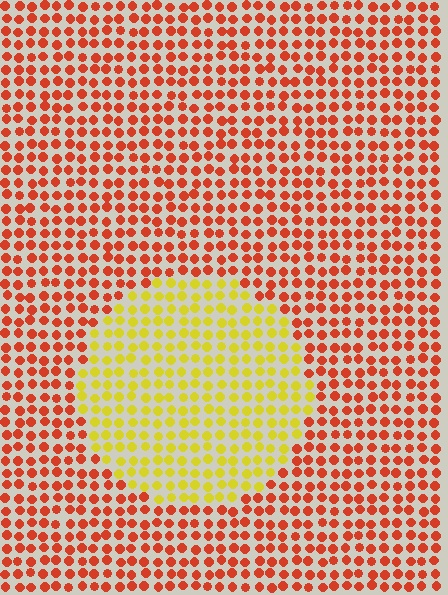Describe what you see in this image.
The image is filled with small red elements in a uniform arrangement. A circle-shaped region is visible where the elements are tinted to a slightly different hue, forming a subtle color boundary.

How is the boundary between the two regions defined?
The boundary is defined purely by a slight shift in hue (about 51 degrees). Spacing, size, and orientation are identical on both sides.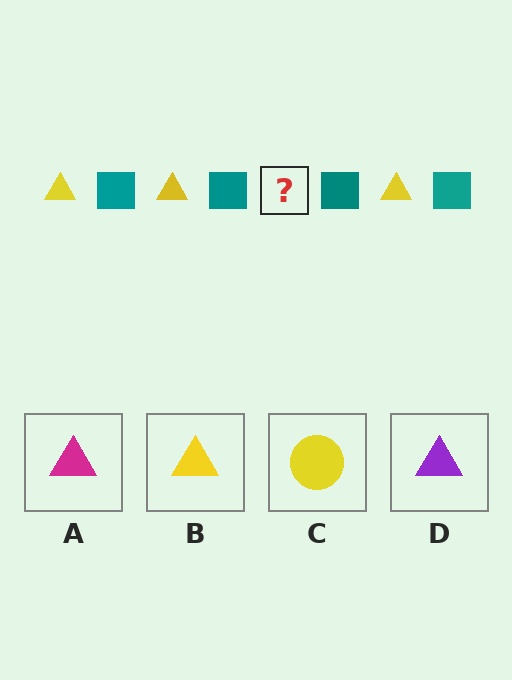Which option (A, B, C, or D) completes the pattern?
B.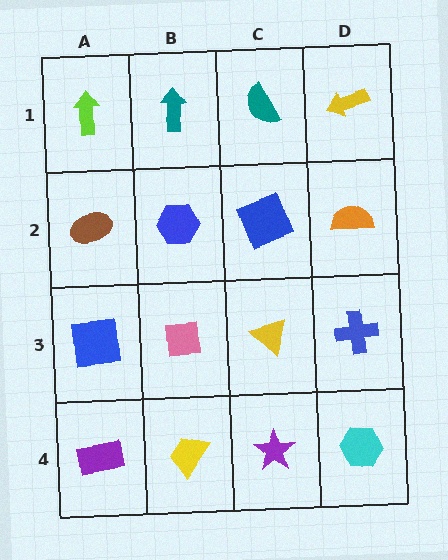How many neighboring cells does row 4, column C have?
3.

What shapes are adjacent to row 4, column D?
A blue cross (row 3, column D), a purple star (row 4, column C).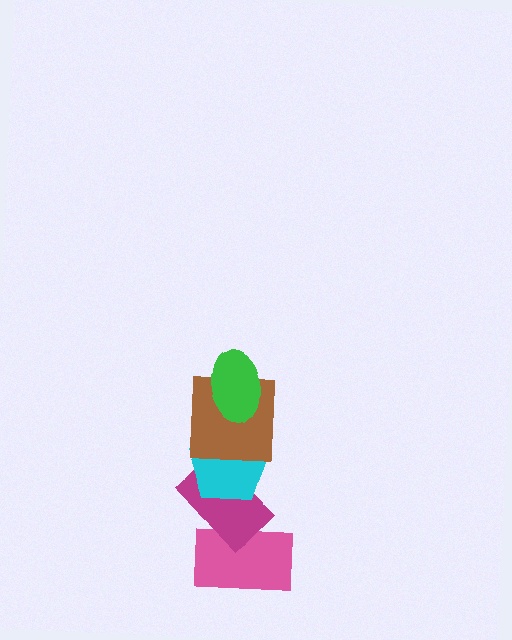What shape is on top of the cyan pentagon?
The brown square is on top of the cyan pentagon.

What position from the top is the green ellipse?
The green ellipse is 1st from the top.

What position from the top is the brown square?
The brown square is 2nd from the top.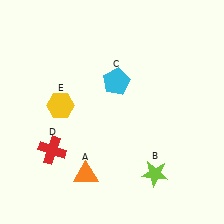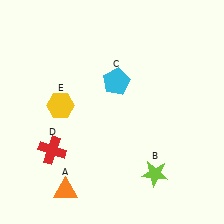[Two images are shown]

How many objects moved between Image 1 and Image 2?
1 object moved between the two images.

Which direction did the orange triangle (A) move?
The orange triangle (A) moved left.